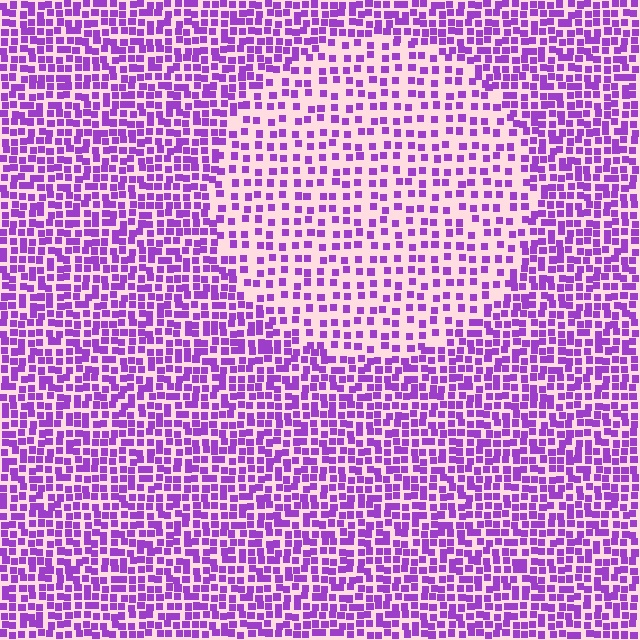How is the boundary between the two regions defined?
The boundary is defined by a change in element density (approximately 1.9x ratio). All elements are the same color, size, and shape.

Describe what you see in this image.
The image contains small purple elements arranged at two different densities. A circle-shaped region is visible where the elements are less densely packed than the surrounding area.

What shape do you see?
I see a circle.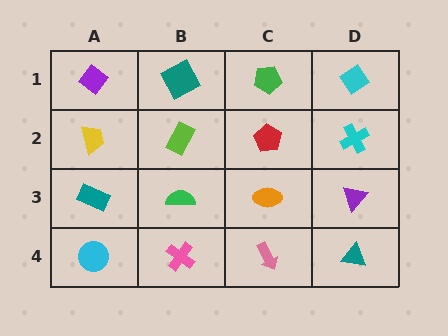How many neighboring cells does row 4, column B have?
3.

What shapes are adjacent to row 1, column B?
A lime rectangle (row 2, column B), a purple diamond (row 1, column A), a green pentagon (row 1, column C).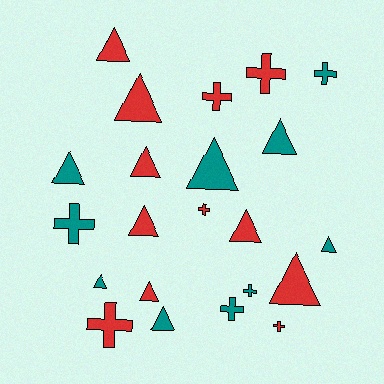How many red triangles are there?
There are 7 red triangles.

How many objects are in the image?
There are 22 objects.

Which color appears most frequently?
Red, with 12 objects.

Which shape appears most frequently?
Triangle, with 13 objects.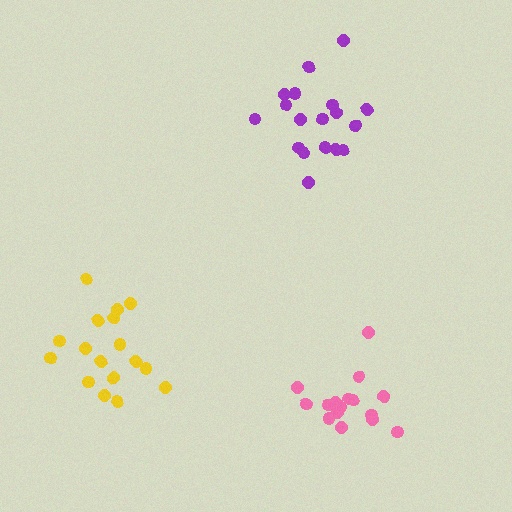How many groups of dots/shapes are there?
There are 3 groups.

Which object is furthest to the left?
The yellow cluster is leftmost.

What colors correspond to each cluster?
The clusters are colored: pink, purple, yellow.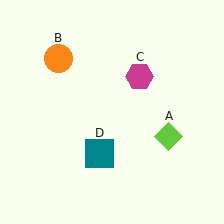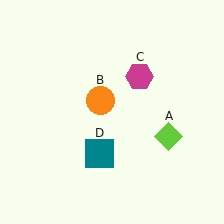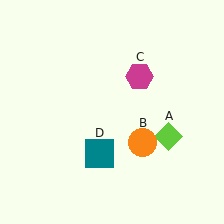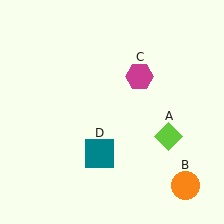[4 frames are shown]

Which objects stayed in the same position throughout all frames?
Lime diamond (object A) and magenta hexagon (object C) and teal square (object D) remained stationary.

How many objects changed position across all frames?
1 object changed position: orange circle (object B).